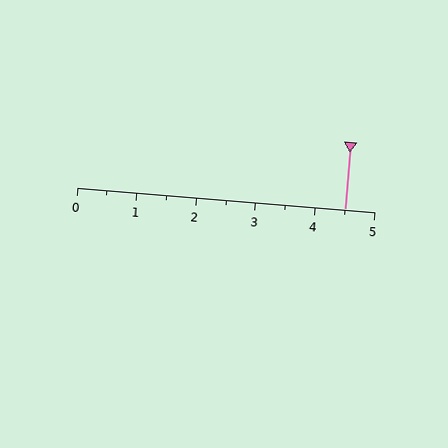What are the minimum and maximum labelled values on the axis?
The axis runs from 0 to 5.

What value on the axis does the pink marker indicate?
The marker indicates approximately 4.5.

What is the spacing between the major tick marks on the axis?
The major ticks are spaced 1 apart.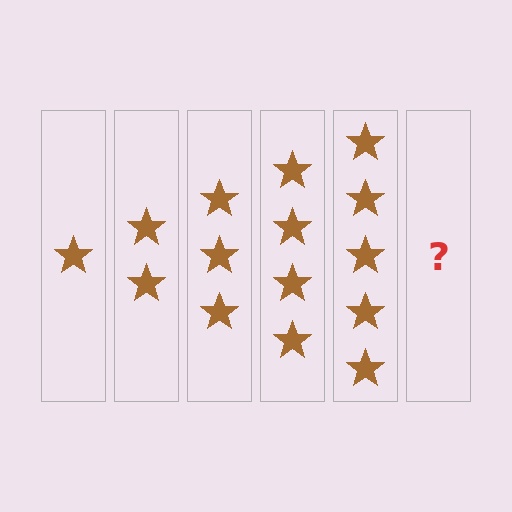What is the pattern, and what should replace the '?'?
The pattern is that each step adds one more star. The '?' should be 6 stars.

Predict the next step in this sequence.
The next step is 6 stars.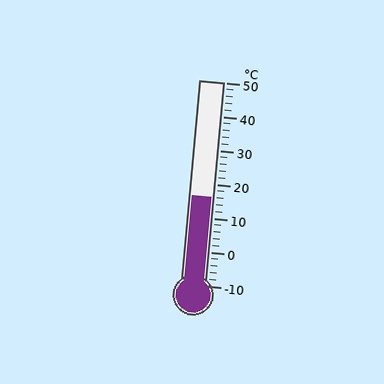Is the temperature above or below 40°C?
The temperature is below 40°C.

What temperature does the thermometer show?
The thermometer shows approximately 16°C.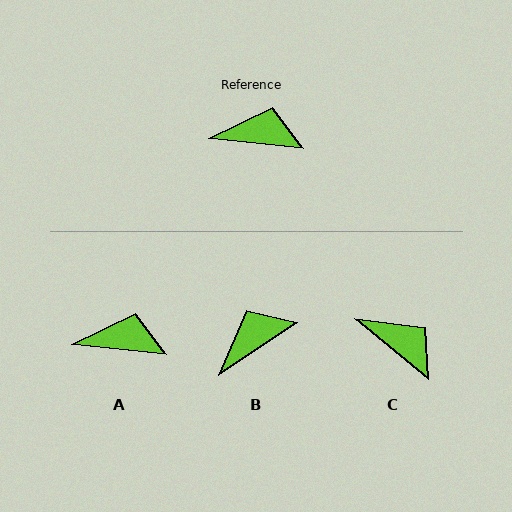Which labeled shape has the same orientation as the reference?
A.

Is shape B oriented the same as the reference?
No, it is off by about 40 degrees.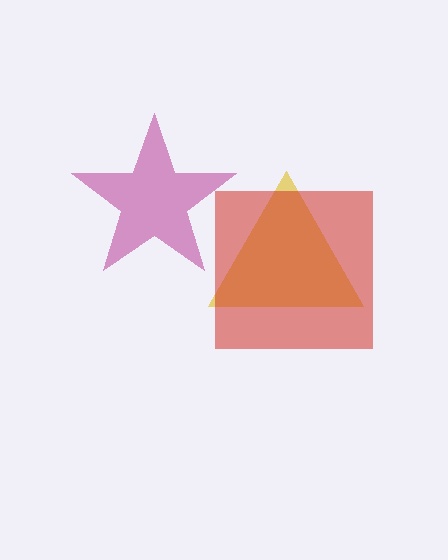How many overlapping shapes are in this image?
There are 3 overlapping shapes in the image.